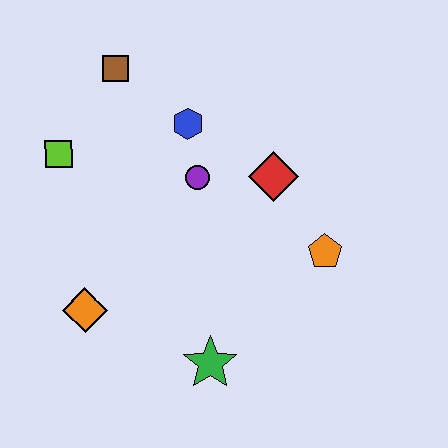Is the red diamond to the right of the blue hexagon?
Yes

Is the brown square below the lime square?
No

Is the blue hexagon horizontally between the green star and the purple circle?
No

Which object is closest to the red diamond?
The purple circle is closest to the red diamond.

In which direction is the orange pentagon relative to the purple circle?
The orange pentagon is to the right of the purple circle.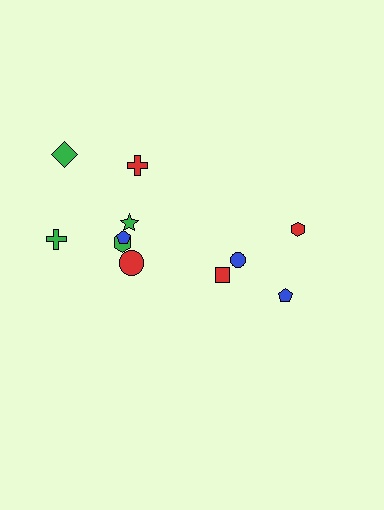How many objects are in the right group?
There are 4 objects.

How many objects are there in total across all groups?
There are 11 objects.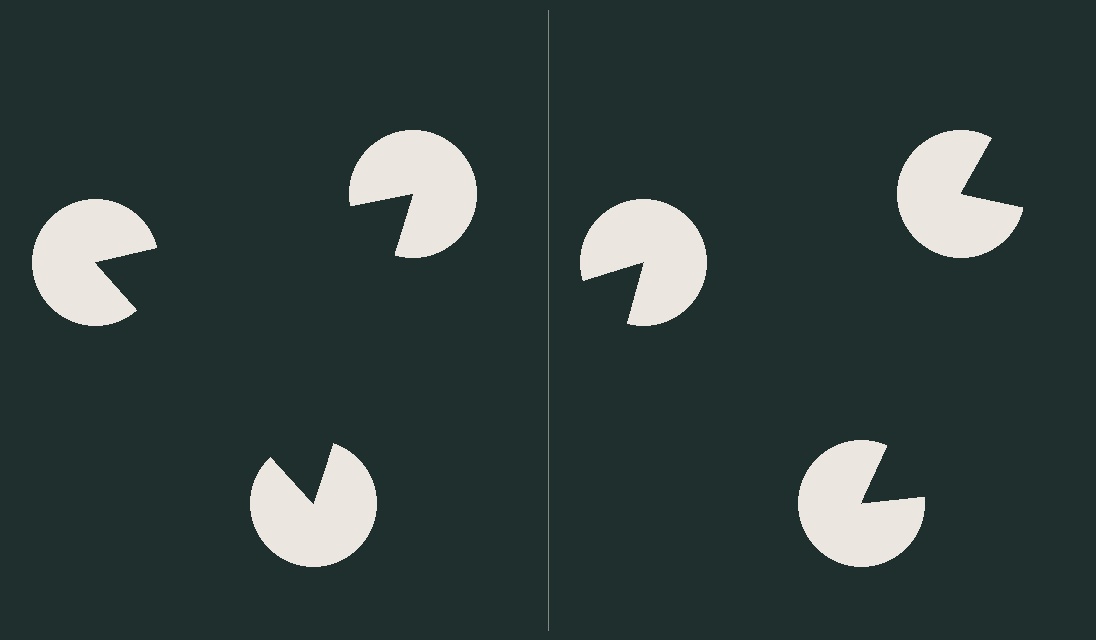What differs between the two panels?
The pac-man discs are positioned identically on both sides; only the wedge orientations differ. On the left they align to a triangle; on the right they are misaligned.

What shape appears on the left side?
An illusory triangle.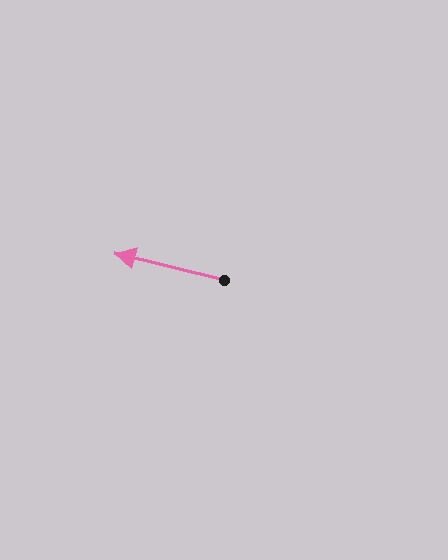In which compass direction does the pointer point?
West.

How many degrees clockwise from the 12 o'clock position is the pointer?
Approximately 284 degrees.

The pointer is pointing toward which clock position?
Roughly 9 o'clock.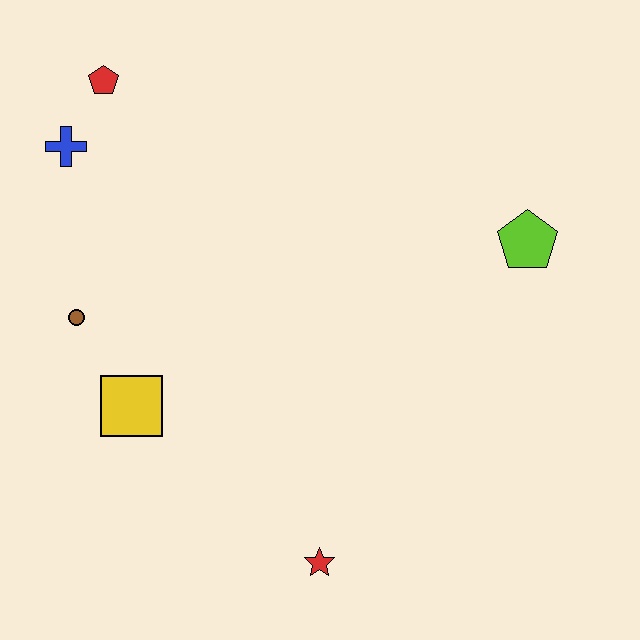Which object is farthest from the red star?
The red pentagon is farthest from the red star.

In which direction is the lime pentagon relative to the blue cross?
The lime pentagon is to the right of the blue cross.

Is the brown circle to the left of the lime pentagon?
Yes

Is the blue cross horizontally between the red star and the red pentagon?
No